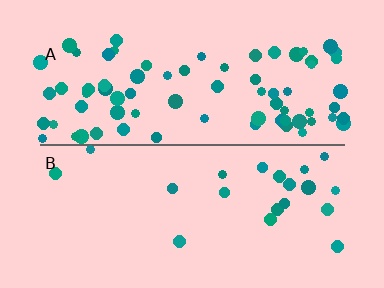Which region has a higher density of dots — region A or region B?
A (the top).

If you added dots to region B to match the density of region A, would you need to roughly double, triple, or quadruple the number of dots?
Approximately triple.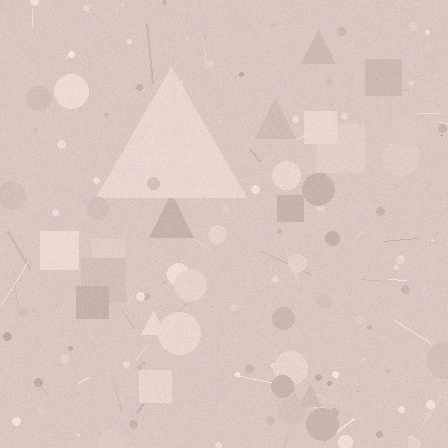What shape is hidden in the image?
A triangle is hidden in the image.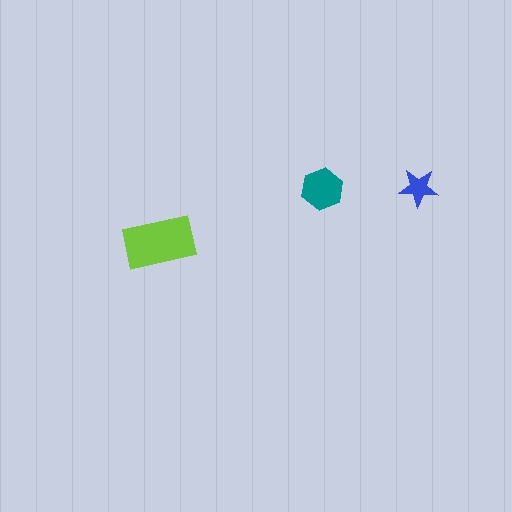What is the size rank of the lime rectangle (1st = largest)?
1st.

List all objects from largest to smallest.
The lime rectangle, the teal hexagon, the blue star.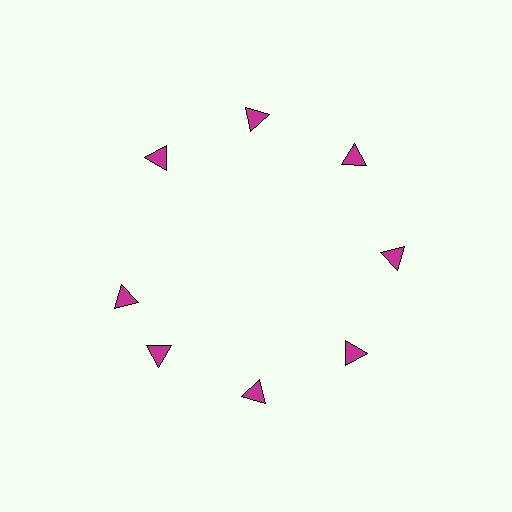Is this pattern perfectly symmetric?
No. The 8 magenta triangles are arranged in a ring, but one element near the 9 o'clock position is rotated out of alignment along the ring, breaking the 8-fold rotational symmetry.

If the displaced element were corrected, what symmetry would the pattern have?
It would have 8-fold rotational symmetry — the pattern would map onto itself every 45 degrees.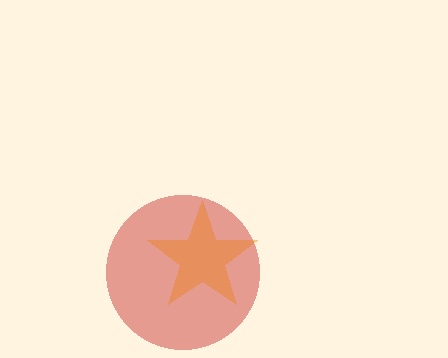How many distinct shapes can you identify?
There are 2 distinct shapes: a red circle, an orange star.